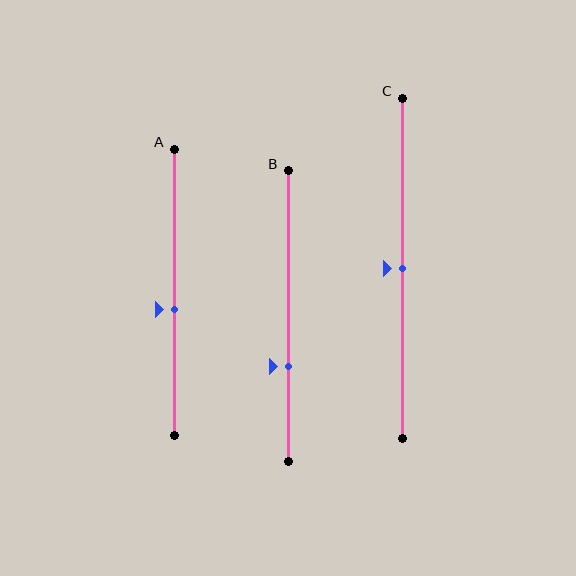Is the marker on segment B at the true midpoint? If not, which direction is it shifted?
No, the marker on segment B is shifted downward by about 17% of the segment length.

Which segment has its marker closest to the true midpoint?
Segment C has its marker closest to the true midpoint.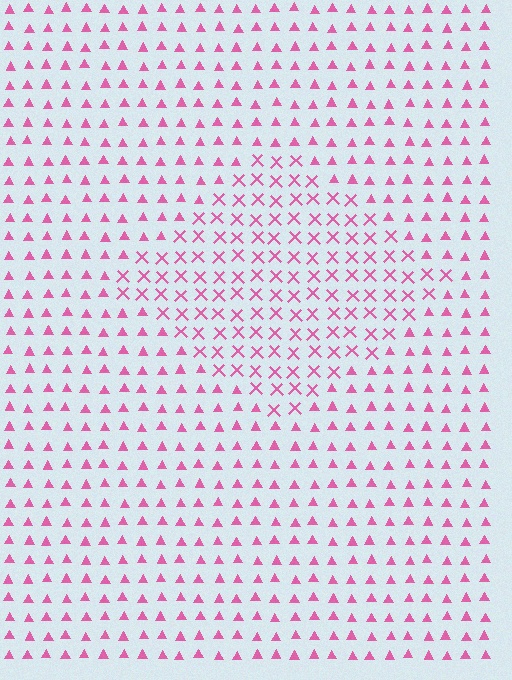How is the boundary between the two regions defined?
The boundary is defined by a change in element shape: X marks inside vs. triangles outside. All elements share the same color and spacing.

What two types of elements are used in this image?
The image uses X marks inside the diamond region and triangles outside it.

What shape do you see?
I see a diamond.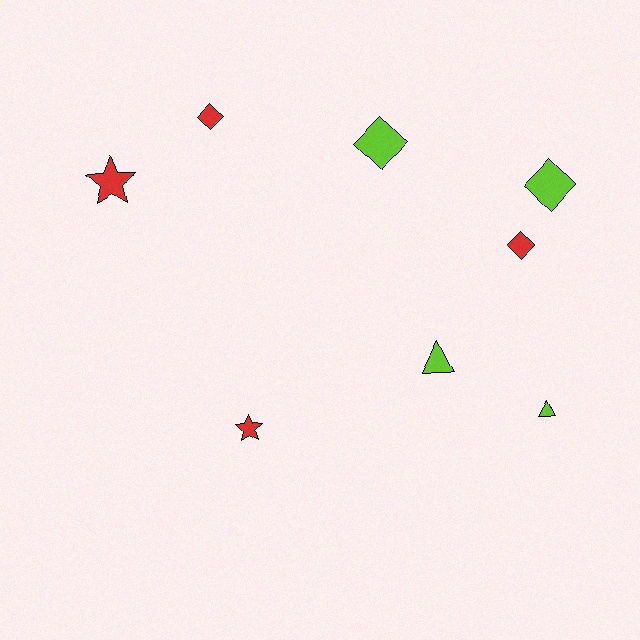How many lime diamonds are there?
There are 2 lime diamonds.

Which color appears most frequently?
Lime, with 4 objects.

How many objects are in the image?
There are 8 objects.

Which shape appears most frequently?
Diamond, with 4 objects.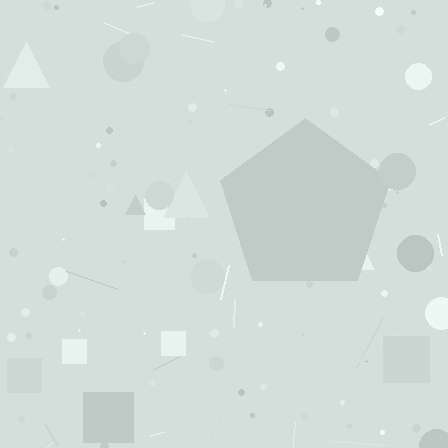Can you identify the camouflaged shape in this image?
The camouflaged shape is a pentagon.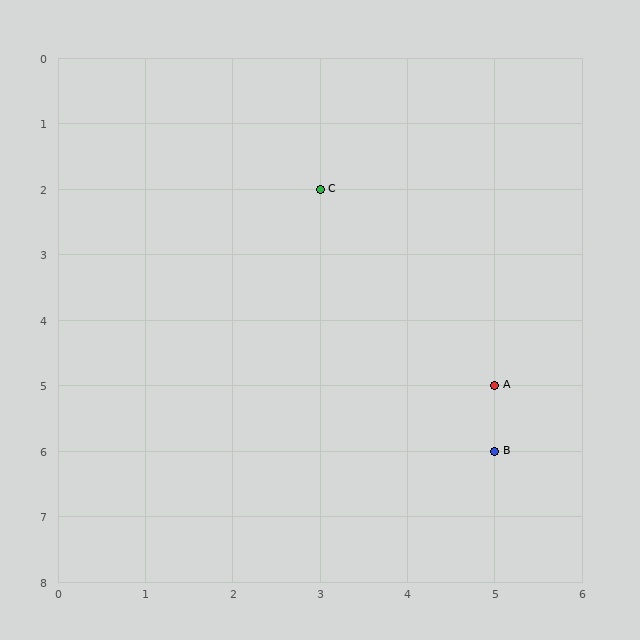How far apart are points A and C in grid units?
Points A and C are 2 columns and 3 rows apart (about 3.6 grid units diagonally).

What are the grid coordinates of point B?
Point B is at grid coordinates (5, 6).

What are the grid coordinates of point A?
Point A is at grid coordinates (5, 5).